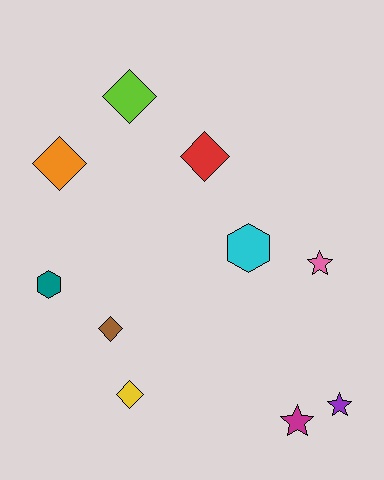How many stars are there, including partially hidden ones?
There are 3 stars.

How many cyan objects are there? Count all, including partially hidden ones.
There is 1 cyan object.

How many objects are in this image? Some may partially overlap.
There are 10 objects.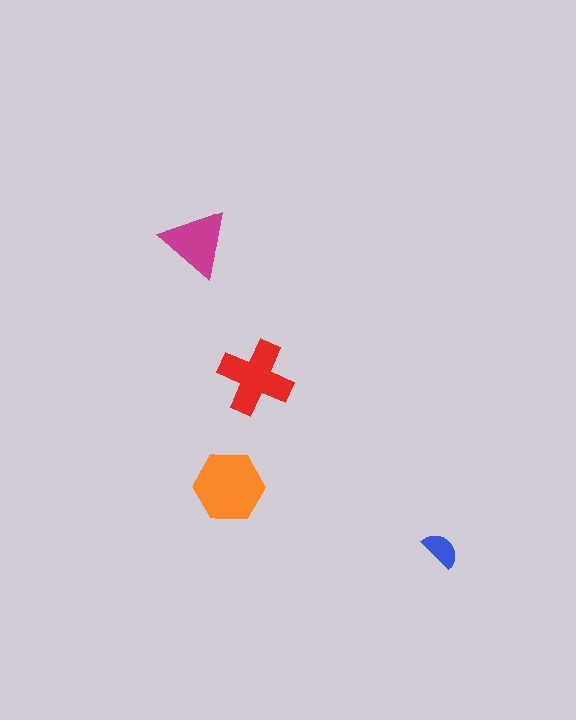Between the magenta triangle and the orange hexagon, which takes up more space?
The orange hexagon.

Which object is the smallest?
The blue semicircle.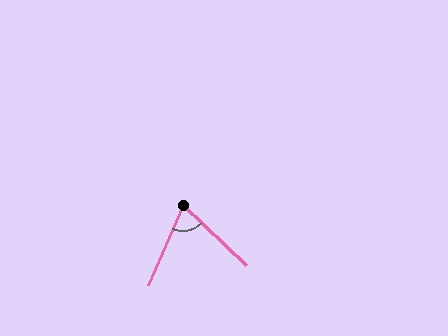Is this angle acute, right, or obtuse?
It is acute.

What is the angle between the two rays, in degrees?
Approximately 70 degrees.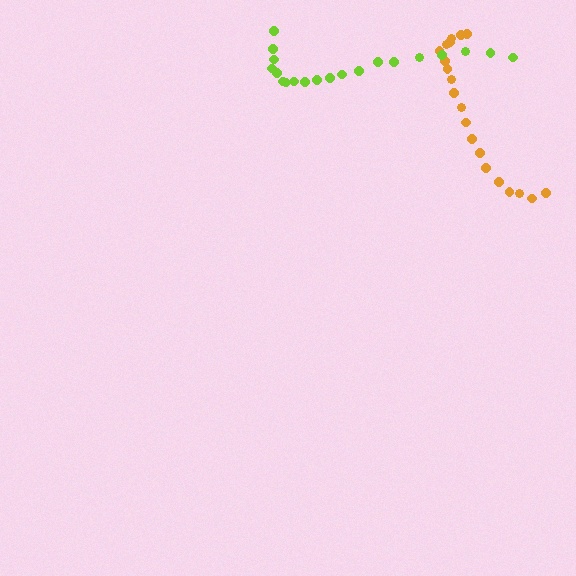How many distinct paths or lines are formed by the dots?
There are 2 distinct paths.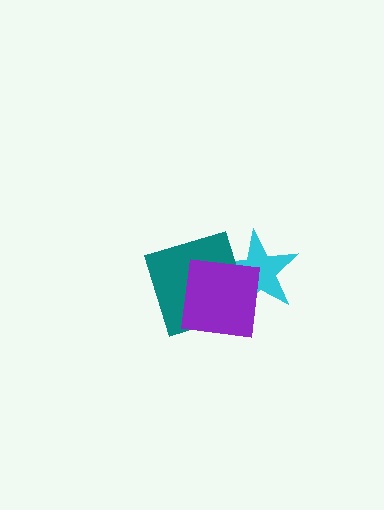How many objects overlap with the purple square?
2 objects overlap with the purple square.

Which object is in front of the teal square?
The purple square is in front of the teal square.